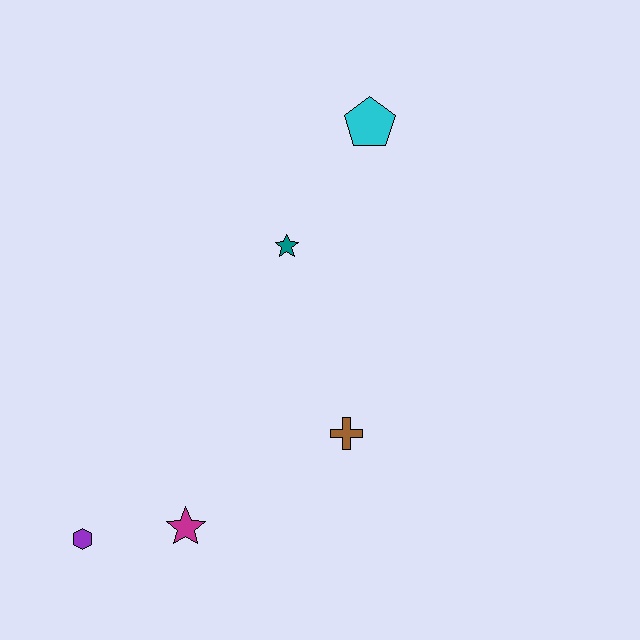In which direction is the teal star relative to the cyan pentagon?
The teal star is below the cyan pentagon.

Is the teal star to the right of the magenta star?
Yes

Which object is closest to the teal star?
The cyan pentagon is closest to the teal star.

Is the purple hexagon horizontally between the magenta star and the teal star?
No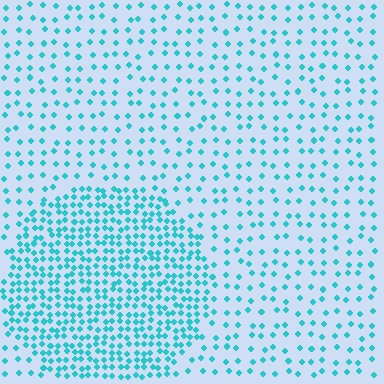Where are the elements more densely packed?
The elements are more densely packed inside the circle boundary.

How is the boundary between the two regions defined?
The boundary is defined by a change in element density (approximately 2.5x ratio). All elements are the same color, size, and shape.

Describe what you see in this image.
The image contains small cyan elements arranged at two different densities. A circle-shaped region is visible where the elements are more densely packed than the surrounding area.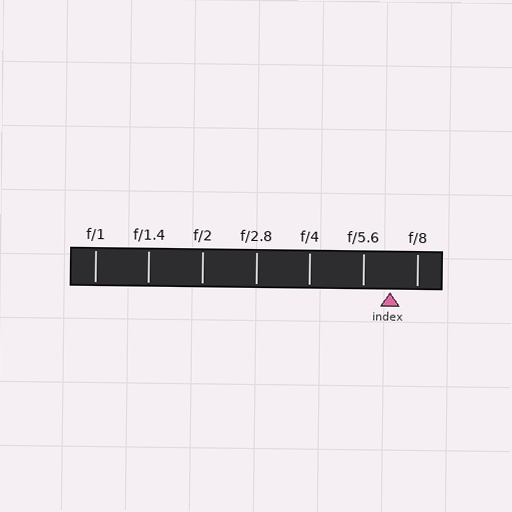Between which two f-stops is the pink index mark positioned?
The index mark is between f/5.6 and f/8.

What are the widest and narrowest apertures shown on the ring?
The widest aperture shown is f/1 and the narrowest is f/8.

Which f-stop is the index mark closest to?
The index mark is closest to f/8.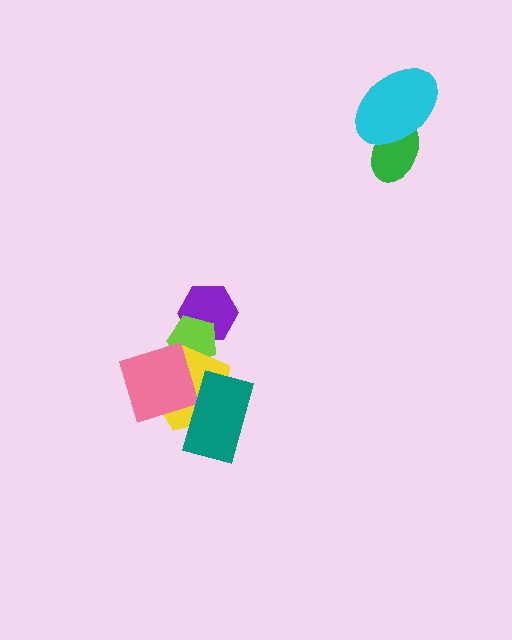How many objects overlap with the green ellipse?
1 object overlaps with the green ellipse.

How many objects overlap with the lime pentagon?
2 objects overlap with the lime pentagon.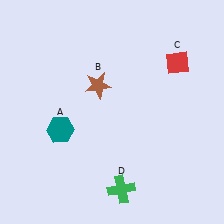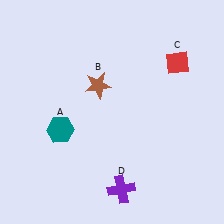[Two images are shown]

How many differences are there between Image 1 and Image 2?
There is 1 difference between the two images.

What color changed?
The cross (D) changed from green in Image 1 to purple in Image 2.